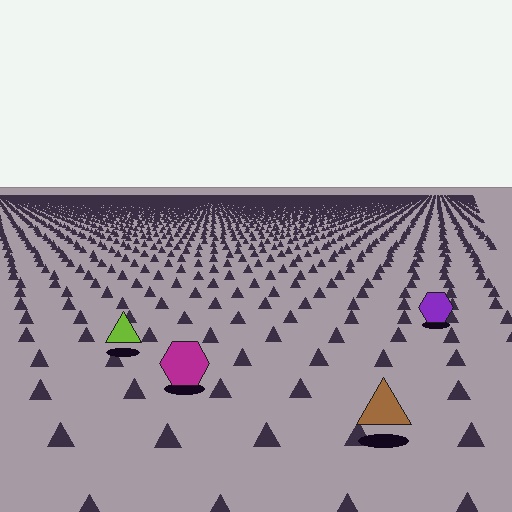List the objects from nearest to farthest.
From nearest to farthest: the brown triangle, the magenta hexagon, the lime triangle, the purple hexagon.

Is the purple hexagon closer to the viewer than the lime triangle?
No. The lime triangle is closer — you can tell from the texture gradient: the ground texture is coarser near it.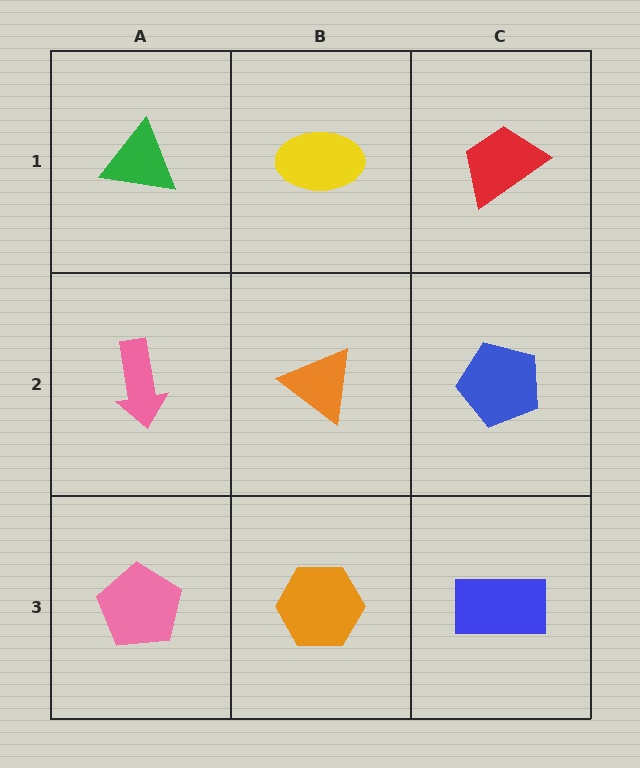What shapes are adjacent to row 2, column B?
A yellow ellipse (row 1, column B), an orange hexagon (row 3, column B), a pink arrow (row 2, column A), a blue pentagon (row 2, column C).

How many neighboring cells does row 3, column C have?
2.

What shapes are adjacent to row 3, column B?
An orange triangle (row 2, column B), a pink pentagon (row 3, column A), a blue rectangle (row 3, column C).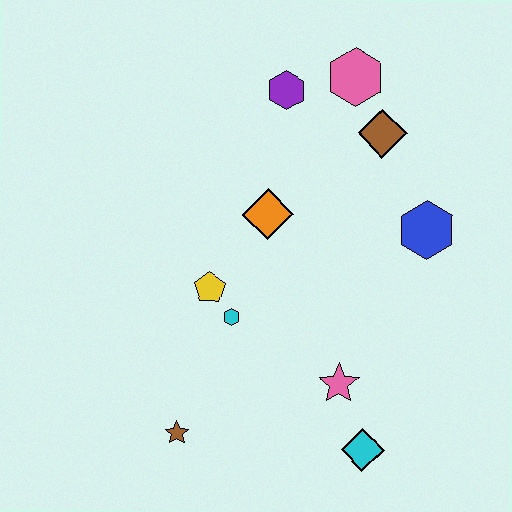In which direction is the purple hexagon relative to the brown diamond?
The purple hexagon is to the left of the brown diamond.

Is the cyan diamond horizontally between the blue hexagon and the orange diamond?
Yes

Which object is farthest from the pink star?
The pink hexagon is farthest from the pink star.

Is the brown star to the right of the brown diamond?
No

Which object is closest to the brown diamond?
The pink hexagon is closest to the brown diamond.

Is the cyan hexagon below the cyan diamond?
No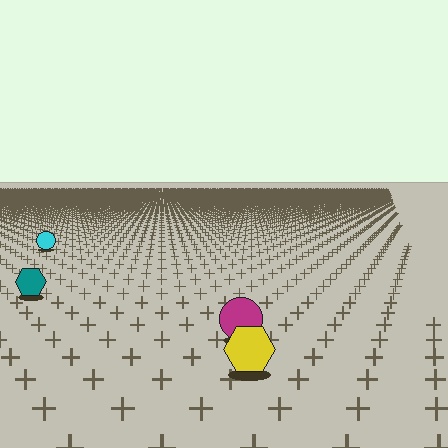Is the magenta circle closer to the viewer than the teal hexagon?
Yes. The magenta circle is closer — you can tell from the texture gradient: the ground texture is coarser near it.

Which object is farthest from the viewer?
The cyan circle is farthest from the viewer. It appears smaller and the ground texture around it is denser.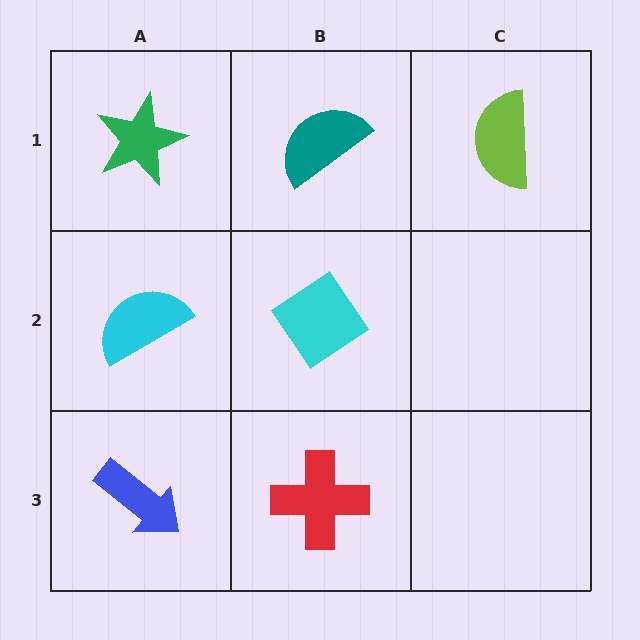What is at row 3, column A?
A blue arrow.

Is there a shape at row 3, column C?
No, that cell is empty.